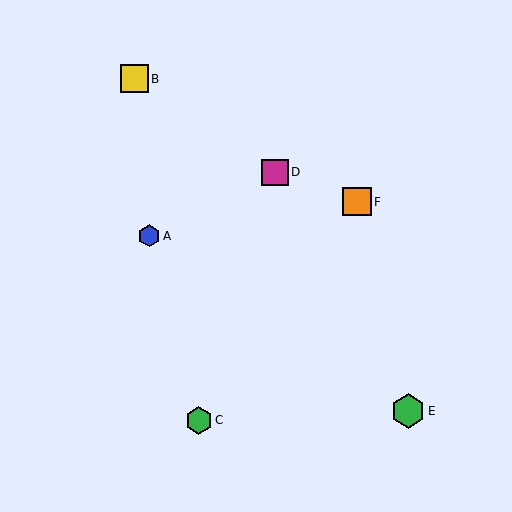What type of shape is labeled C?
Shape C is a green hexagon.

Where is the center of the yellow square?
The center of the yellow square is at (134, 79).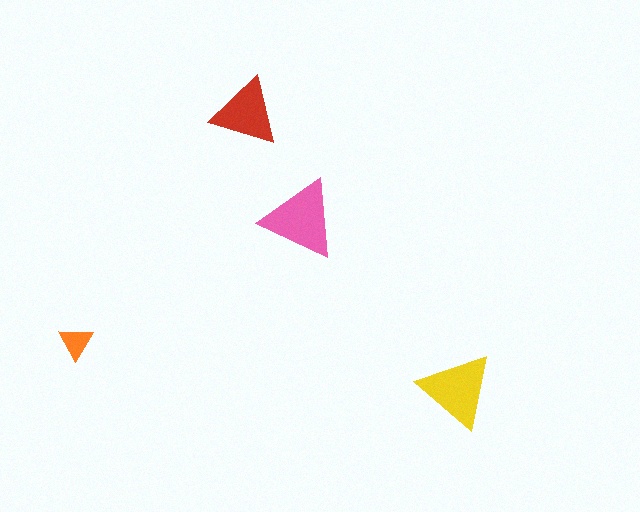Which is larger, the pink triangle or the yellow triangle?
The pink one.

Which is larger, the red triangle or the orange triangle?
The red one.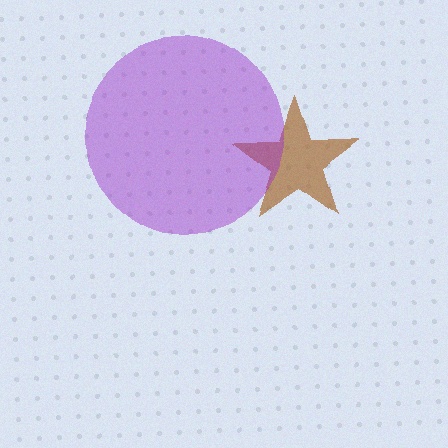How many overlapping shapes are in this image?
There are 2 overlapping shapes in the image.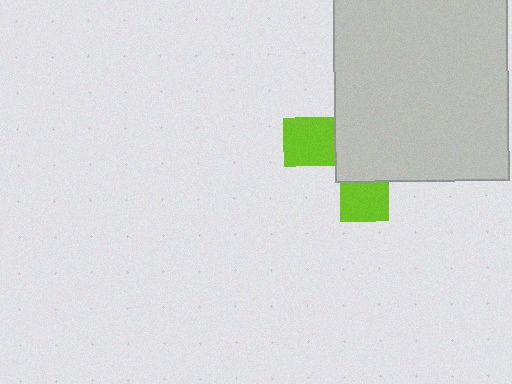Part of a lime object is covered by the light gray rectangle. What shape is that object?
It is a cross.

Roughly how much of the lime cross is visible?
A small part of it is visible (roughly 34%).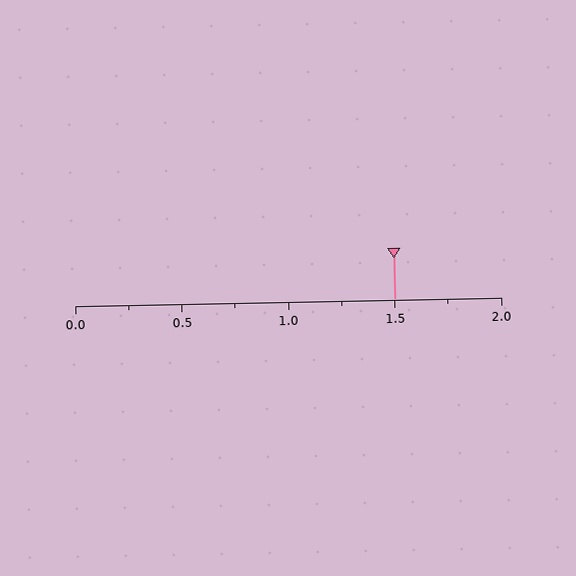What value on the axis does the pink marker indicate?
The marker indicates approximately 1.5.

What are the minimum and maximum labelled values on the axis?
The axis runs from 0.0 to 2.0.